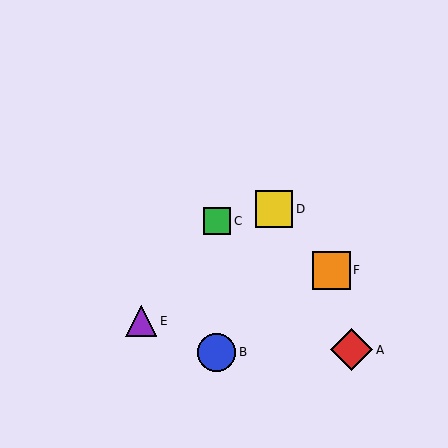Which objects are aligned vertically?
Objects B, C are aligned vertically.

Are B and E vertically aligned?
No, B is at x≈217 and E is at x≈141.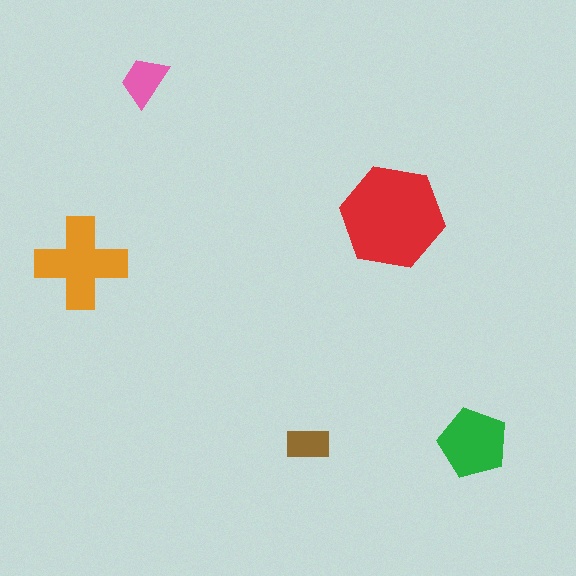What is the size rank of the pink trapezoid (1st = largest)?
4th.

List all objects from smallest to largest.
The brown rectangle, the pink trapezoid, the green pentagon, the orange cross, the red hexagon.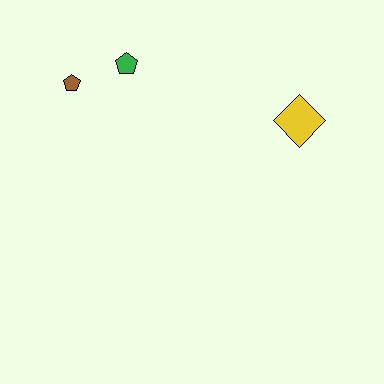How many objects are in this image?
There are 3 objects.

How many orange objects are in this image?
There are no orange objects.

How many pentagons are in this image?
There are 2 pentagons.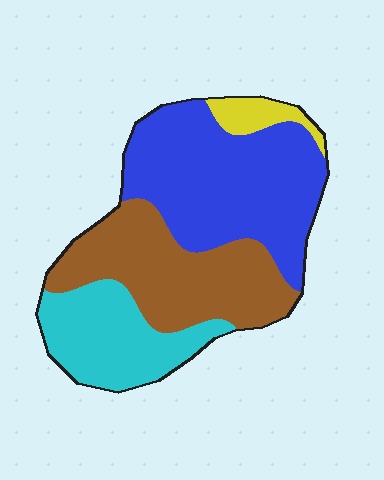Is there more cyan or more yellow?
Cyan.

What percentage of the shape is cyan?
Cyan takes up between a sixth and a third of the shape.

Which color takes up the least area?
Yellow, at roughly 5%.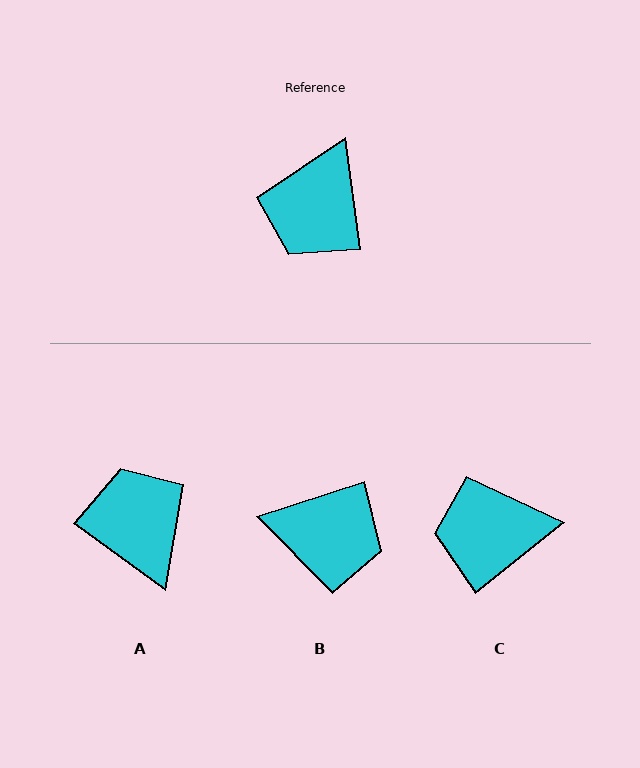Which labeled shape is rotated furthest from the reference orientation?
A, about 134 degrees away.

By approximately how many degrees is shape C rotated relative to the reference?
Approximately 59 degrees clockwise.